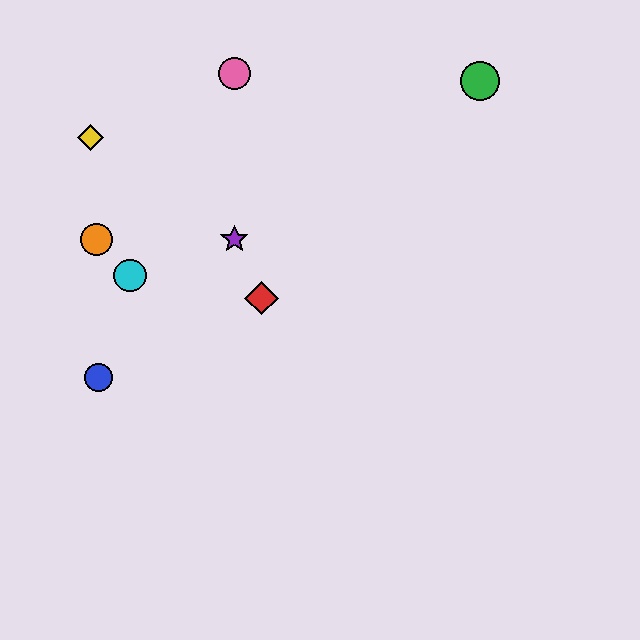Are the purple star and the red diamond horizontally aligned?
No, the purple star is at y≈239 and the red diamond is at y≈298.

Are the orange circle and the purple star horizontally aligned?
Yes, both are at y≈239.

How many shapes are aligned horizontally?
2 shapes (the purple star, the orange circle) are aligned horizontally.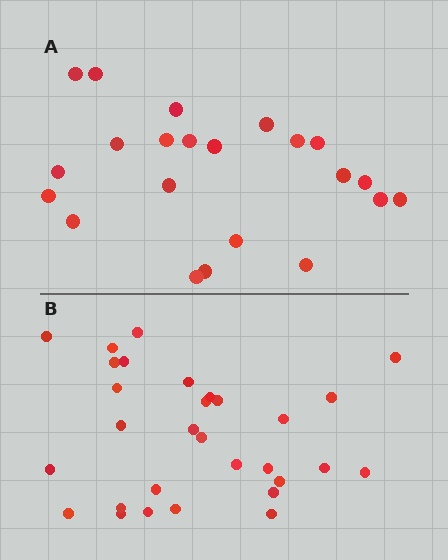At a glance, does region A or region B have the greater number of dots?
Region B (the bottom region) has more dots.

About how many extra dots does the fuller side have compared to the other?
Region B has roughly 8 or so more dots than region A.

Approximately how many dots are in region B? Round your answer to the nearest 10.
About 30 dots.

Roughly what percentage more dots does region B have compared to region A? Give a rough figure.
About 35% more.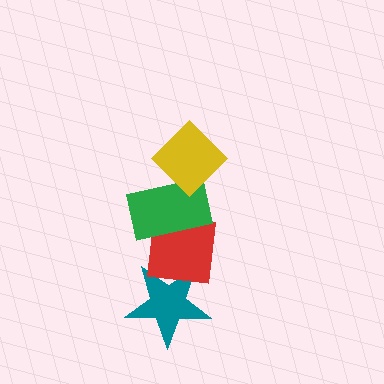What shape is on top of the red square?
The green rectangle is on top of the red square.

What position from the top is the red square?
The red square is 3rd from the top.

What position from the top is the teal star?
The teal star is 4th from the top.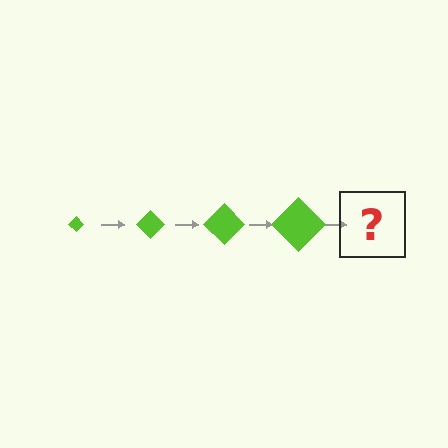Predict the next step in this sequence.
The next step is a lime diamond, larger than the previous one.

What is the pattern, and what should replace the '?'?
The pattern is that the diamond gets progressively larger each step. The '?' should be a lime diamond, larger than the previous one.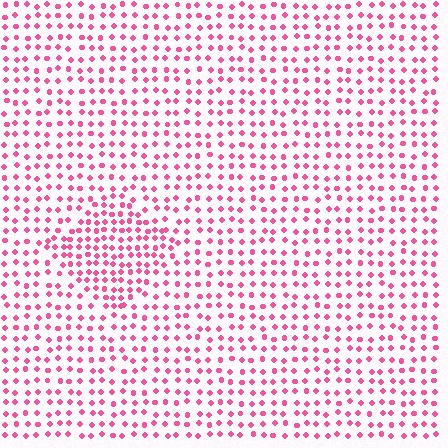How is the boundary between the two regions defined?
The boundary is defined by a change in element density (approximately 1.6x ratio). All elements are the same color, size, and shape.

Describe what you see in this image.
The image contains small pink elements arranged at two different densities. A diamond-shaped region is visible where the elements are more densely packed than the surrounding area.